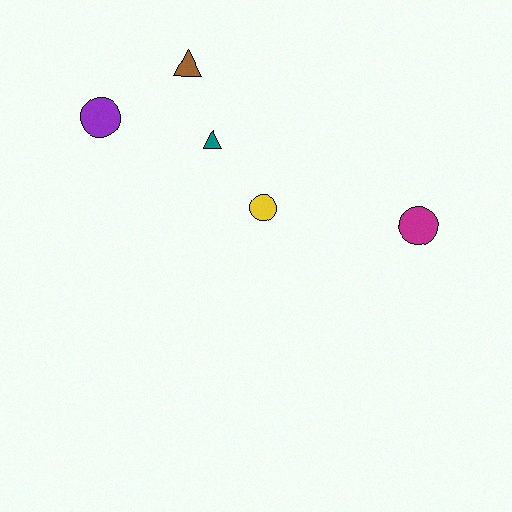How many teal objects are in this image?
There is 1 teal object.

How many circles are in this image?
There are 3 circles.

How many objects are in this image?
There are 5 objects.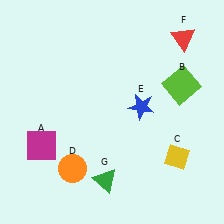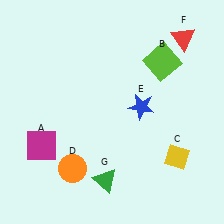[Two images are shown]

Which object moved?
The lime square (B) moved up.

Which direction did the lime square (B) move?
The lime square (B) moved up.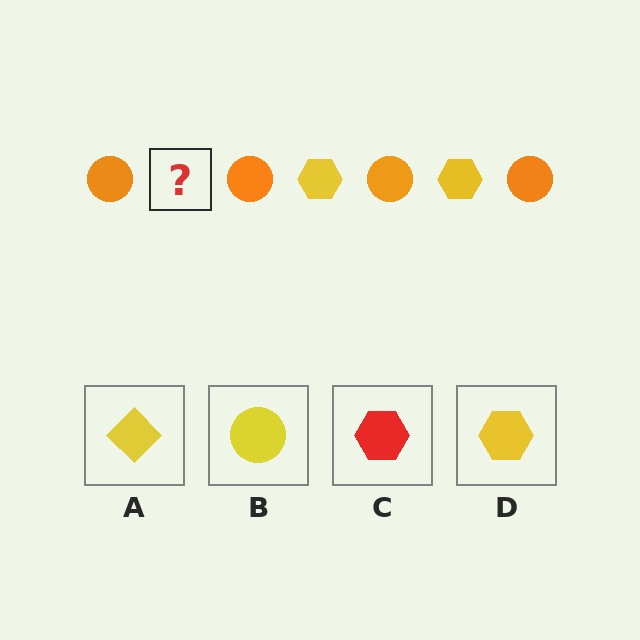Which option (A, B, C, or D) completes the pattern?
D.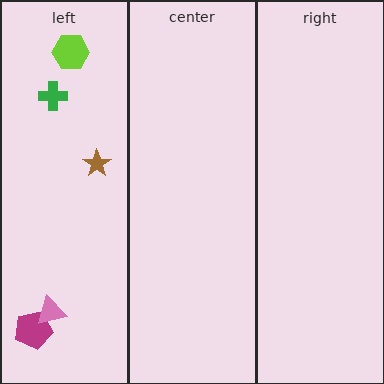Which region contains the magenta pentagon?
The left region.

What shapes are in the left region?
The brown star, the magenta pentagon, the pink triangle, the lime hexagon, the green cross.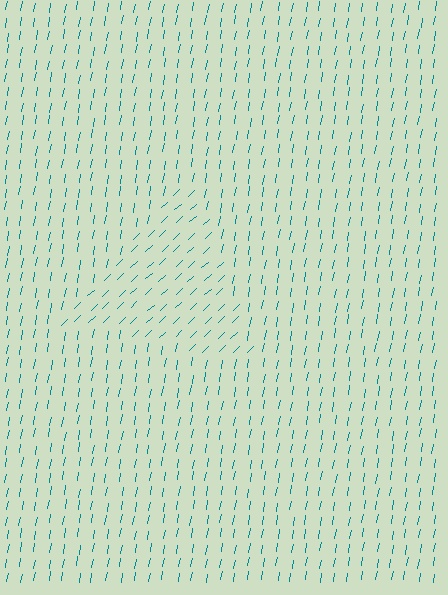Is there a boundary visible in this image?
Yes, there is a texture boundary formed by a change in line orientation.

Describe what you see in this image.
The image is filled with small teal line segments. A triangle region in the image has lines oriented differently from the surrounding lines, creating a visible texture boundary.